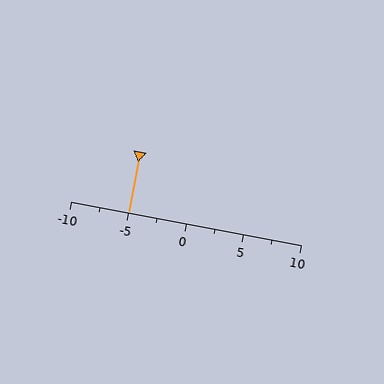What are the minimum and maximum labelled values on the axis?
The axis runs from -10 to 10.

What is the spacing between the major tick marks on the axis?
The major ticks are spaced 5 apart.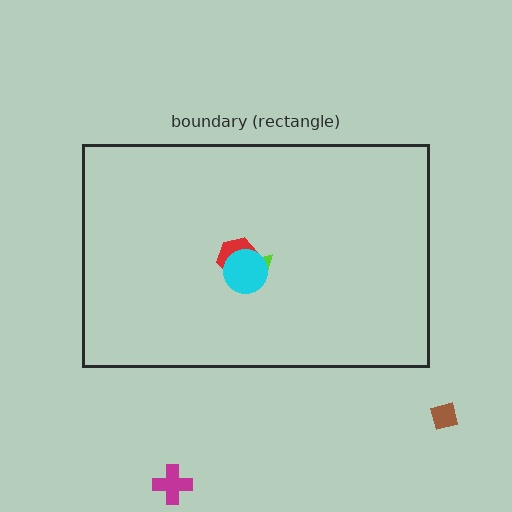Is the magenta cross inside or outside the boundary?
Outside.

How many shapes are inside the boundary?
3 inside, 2 outside.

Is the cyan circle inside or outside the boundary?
Inside.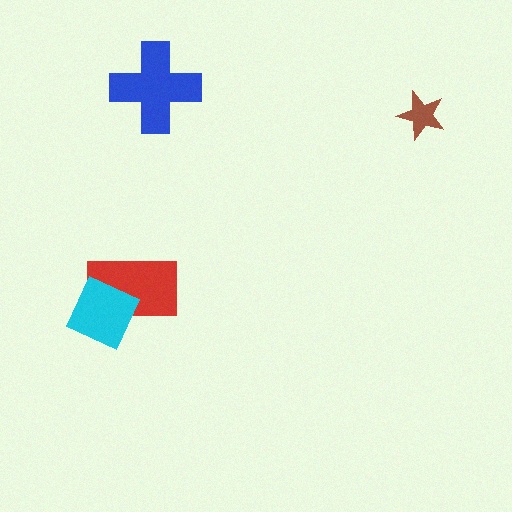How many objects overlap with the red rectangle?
1 object overlaps with the red rectangle.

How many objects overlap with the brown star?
0 objects overlap with the brown star.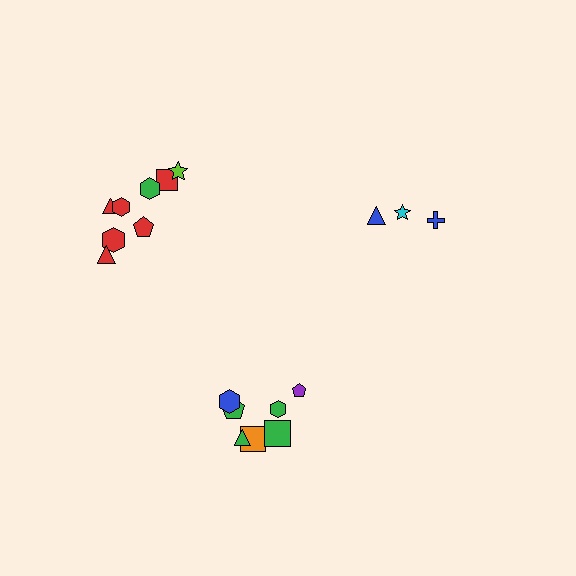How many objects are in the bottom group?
There are 7 objects.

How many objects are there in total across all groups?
There are 18 objects.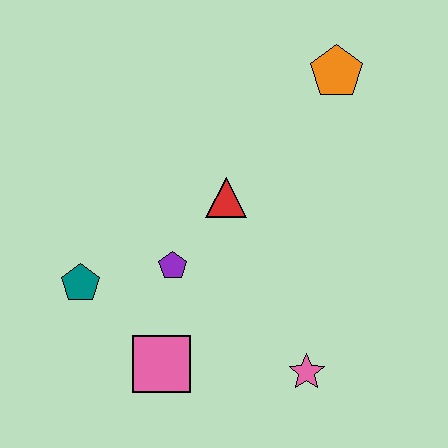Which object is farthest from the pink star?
The orange pentagon is farthest from the pink star.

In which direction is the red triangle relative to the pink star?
The red triangle is above the pink star.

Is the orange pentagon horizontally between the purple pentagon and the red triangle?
No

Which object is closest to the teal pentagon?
The purple pentagon is closest to the teal pentagon.